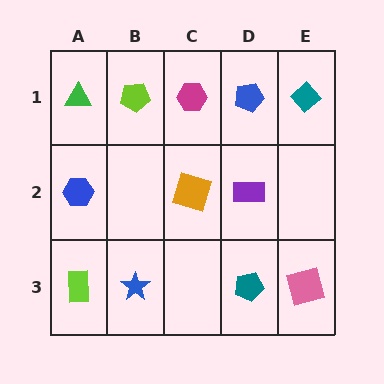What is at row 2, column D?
A purple rectangle.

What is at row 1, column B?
A lime pentagon.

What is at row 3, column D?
A teal pentagon.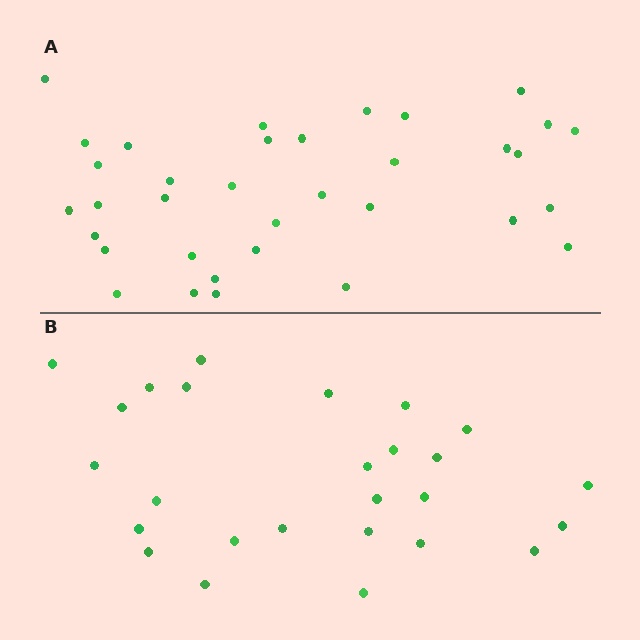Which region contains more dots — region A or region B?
Region A (the top region) has more dots.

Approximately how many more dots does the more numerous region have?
Region A has roughly 8 or so more dots than region B.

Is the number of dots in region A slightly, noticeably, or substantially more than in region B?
Region A has noticeably more, but not dramatically so. The ratio is roughly 1.3 to 1.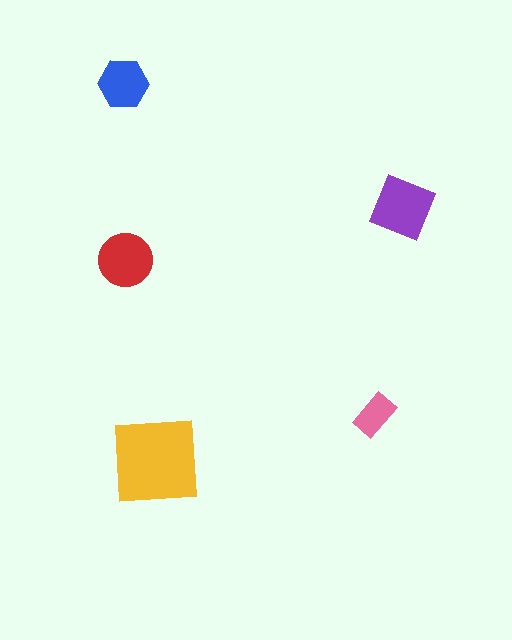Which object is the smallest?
The pink rectangle.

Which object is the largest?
The yellow square.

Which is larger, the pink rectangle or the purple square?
The purple square.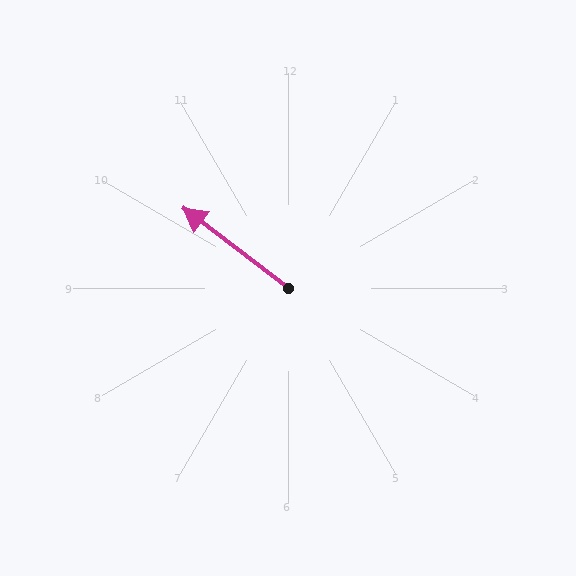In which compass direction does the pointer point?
Northwest.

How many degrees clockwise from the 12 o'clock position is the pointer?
Approximately 307 degrees.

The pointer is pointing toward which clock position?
Roughly 10 o'clock.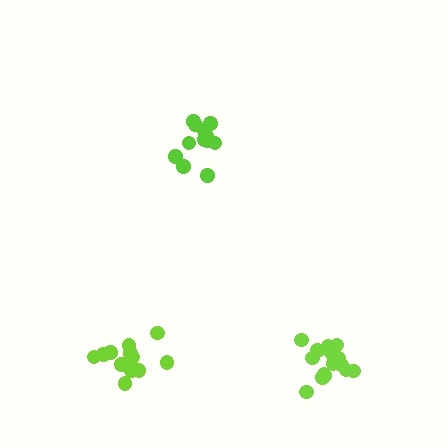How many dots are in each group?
Group 1: 13 dots, Group 2: 12 dots, Group 3: 16 dots (41 total).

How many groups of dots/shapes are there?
There are 3 groups.